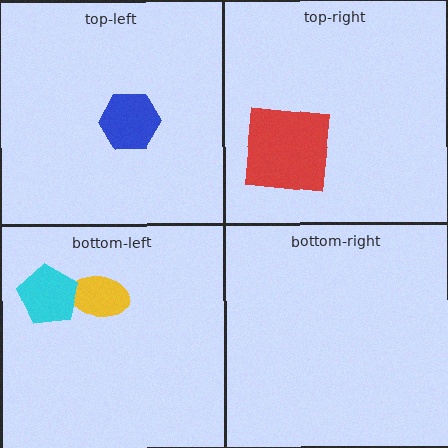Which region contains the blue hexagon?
The top-left region.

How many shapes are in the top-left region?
1.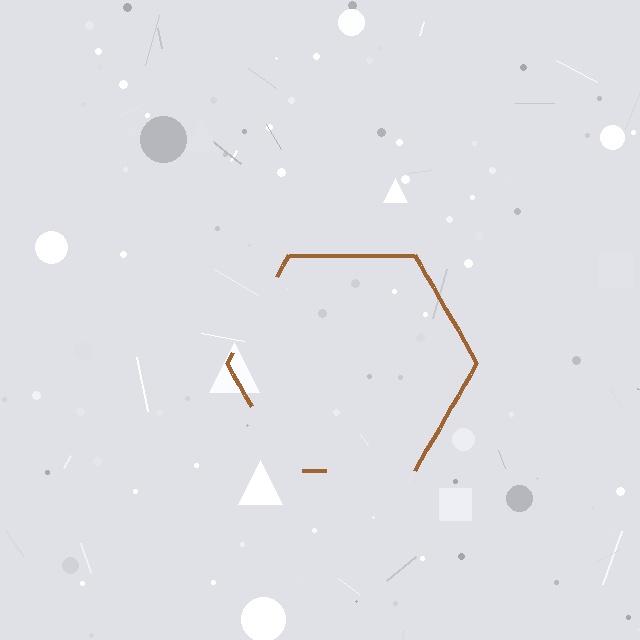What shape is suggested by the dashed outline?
The dashed outline suggests a hexagon.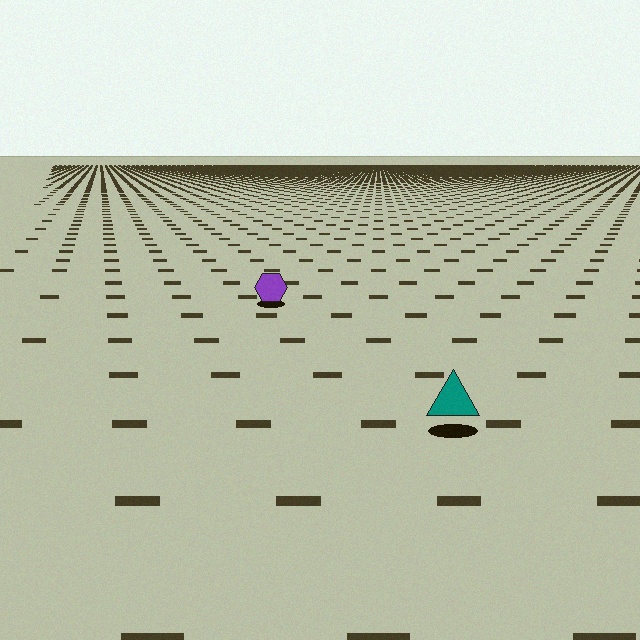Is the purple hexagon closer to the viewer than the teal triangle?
No. The teal triangle is closer — you can tell from the texture gradient: the ground texture is coarser near it.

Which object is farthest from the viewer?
The purple hexagon is farthest from the viewer. It appears smaller and the ground texture around it is denser.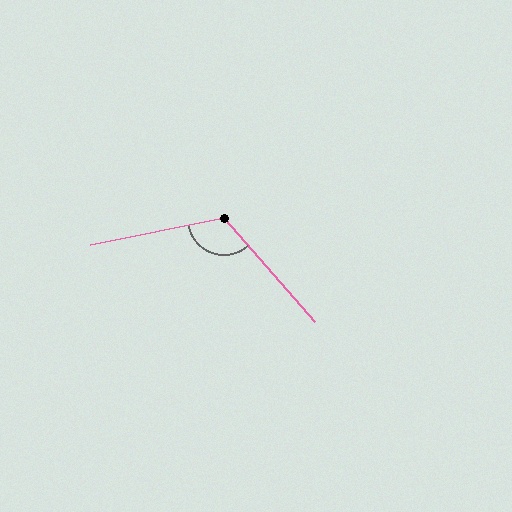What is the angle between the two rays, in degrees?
Approximately 120 degrees.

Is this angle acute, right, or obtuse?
It is obtuse.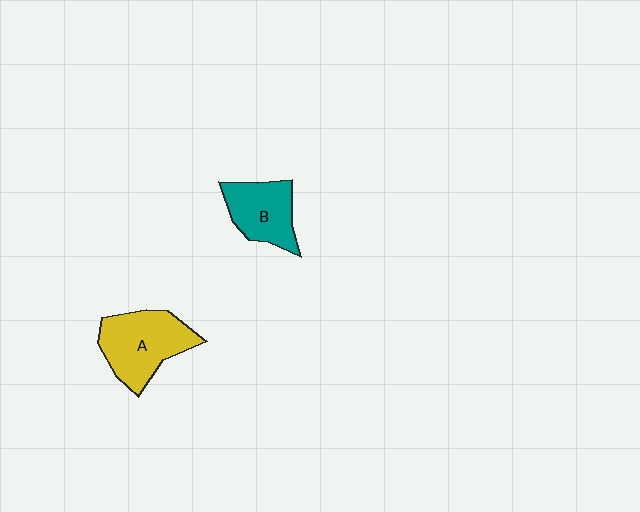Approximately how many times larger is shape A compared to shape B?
Approximately 1.3 times.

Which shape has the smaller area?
Shape B (teal).